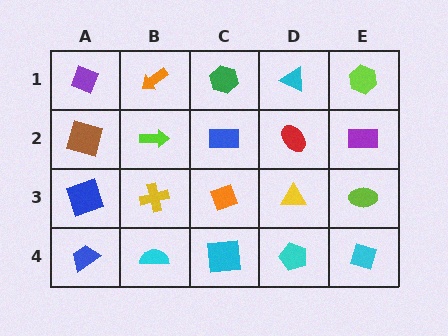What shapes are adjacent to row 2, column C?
A green hexagon (row 1, column C), an orange diamond (row 3, column C), a lime arrow (row 2, column B), a red ellipse (row 2, column D).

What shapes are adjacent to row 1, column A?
A brown square (row 2, column A), an orange arrow (row 1, column B).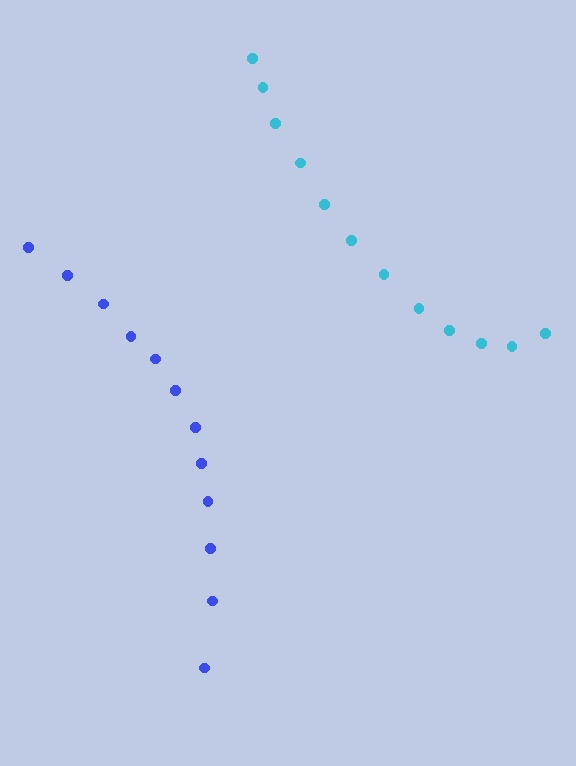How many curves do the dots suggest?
There are 2 distinct paths.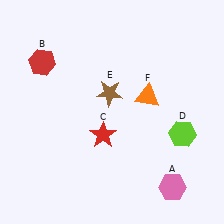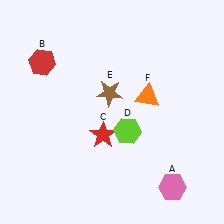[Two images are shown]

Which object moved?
The lime hexagon (D) moved left.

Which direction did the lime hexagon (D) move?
The lime hexagon (D) moved left.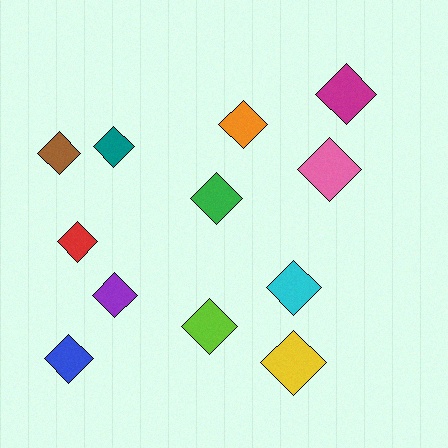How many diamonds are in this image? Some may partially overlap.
There are 12 diamonds.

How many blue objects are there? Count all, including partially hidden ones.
There is 1 blue object.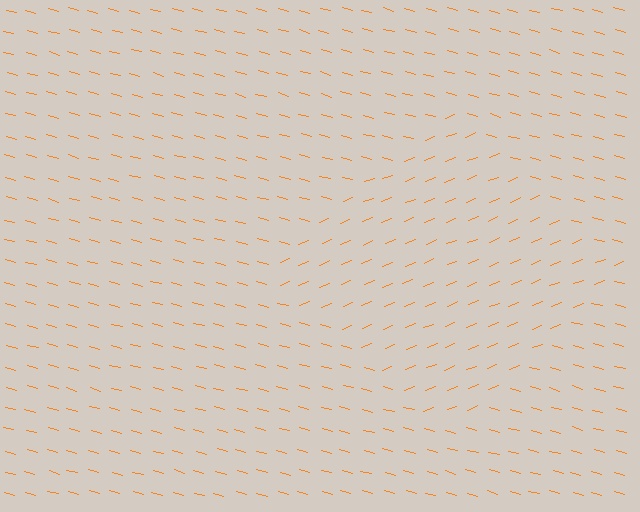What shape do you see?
I see a diamond.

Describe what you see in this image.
The image is filled with small orange line segments. A diamond region in the image has lines oriented differently from the surrounding lines, creating a visible texture boundary.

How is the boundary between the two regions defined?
The boundary is defined purely by a change in line orientation (approximately 38 degrees difference). All lines are the same color and thickness.